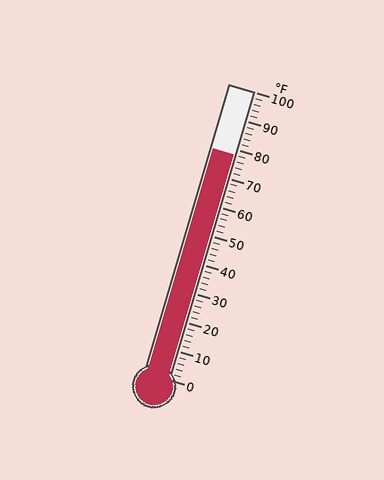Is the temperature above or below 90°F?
The temperature is below 90°F.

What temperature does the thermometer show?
The thermometer shows approximately 78°F.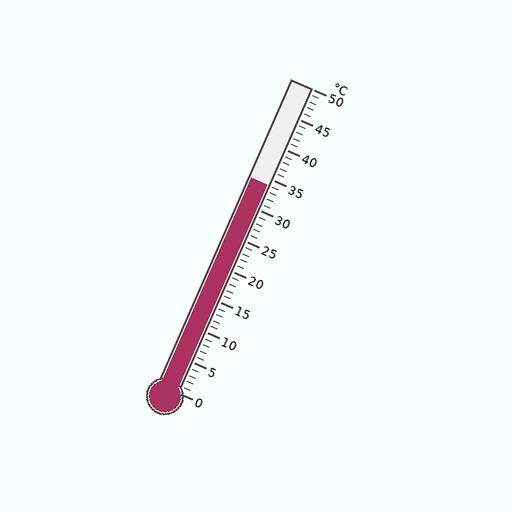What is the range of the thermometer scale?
The thermometer scale ranges from 0°C to 50°C.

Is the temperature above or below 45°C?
The temperature is below 45°C.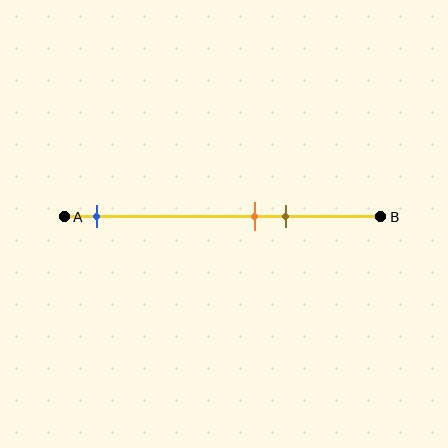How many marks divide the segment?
There are 3 marks dividing the segment.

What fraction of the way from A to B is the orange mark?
The orange mark is approximately 60% (0.6) of the way from A to B.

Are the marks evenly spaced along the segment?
No, the marks are not evenly spaced.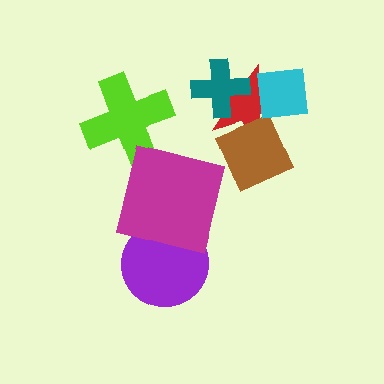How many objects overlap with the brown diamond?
2 objects overlap with the brown diamond.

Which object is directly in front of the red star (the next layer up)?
The brown diamond is directly in front of the red star.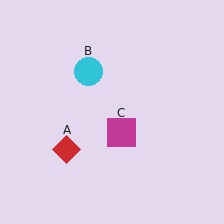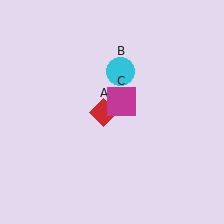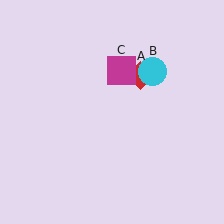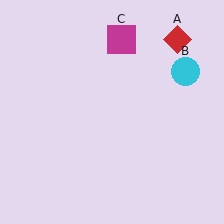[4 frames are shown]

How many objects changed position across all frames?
3 objects changed position: red diamond (object A), cyan circle (object B), magenta square (object C).